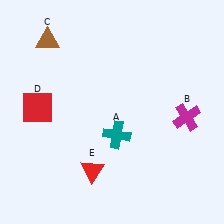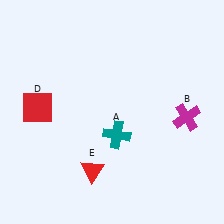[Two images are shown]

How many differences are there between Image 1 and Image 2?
There is 1 difference between the two images.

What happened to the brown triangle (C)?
The brown triangle (C) was removed in Image 2. It was in the top-left area of Image 1.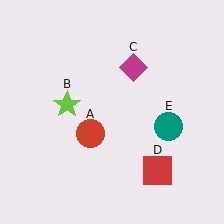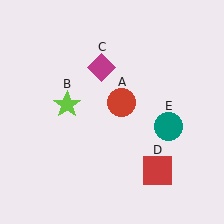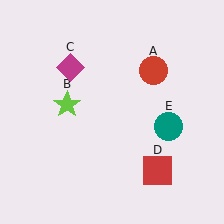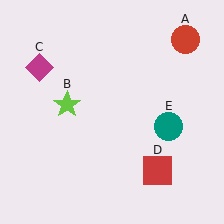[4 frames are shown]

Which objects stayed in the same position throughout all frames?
Lime star (object B) and red square (object D) and teal circle (object E) remained stationary.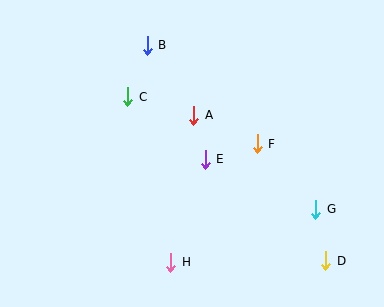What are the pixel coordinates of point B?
Point B is at (147, 45).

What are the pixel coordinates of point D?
Point D is at (326, 261).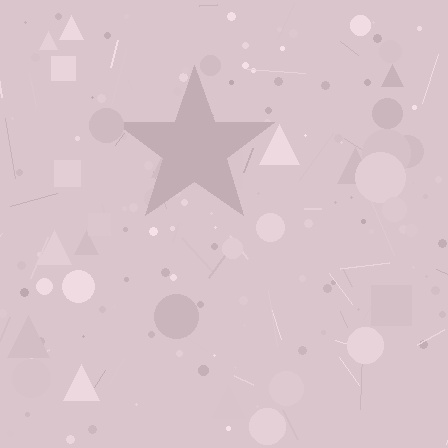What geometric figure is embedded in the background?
A star is embedded in the background.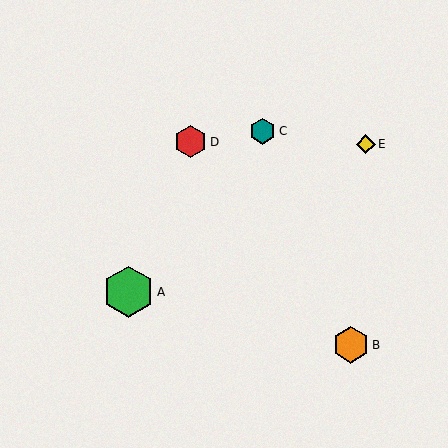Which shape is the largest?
The green hexagon (labeled A) is the largest.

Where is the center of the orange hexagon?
The center of the orange hexagon is at (351, 345).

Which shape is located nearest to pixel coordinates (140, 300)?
The green hexagon (labeled A) at (129, 292) is nearest to that location.